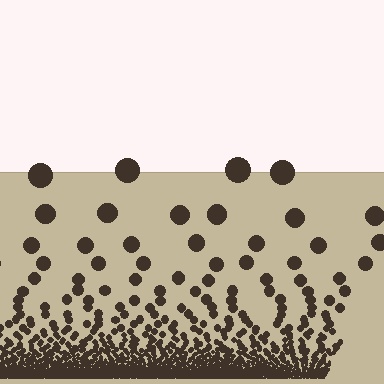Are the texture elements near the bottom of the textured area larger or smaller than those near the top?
Smaller. The gradient is inverted — elements near the bottom are smaller and denser.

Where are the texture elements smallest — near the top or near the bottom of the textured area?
Near the bottom.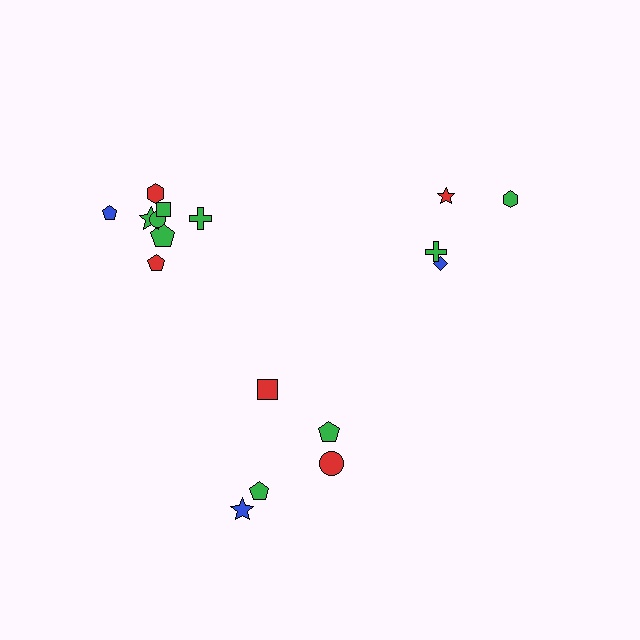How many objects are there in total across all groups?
There are 17 objects.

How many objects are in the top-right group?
There are 4 objects.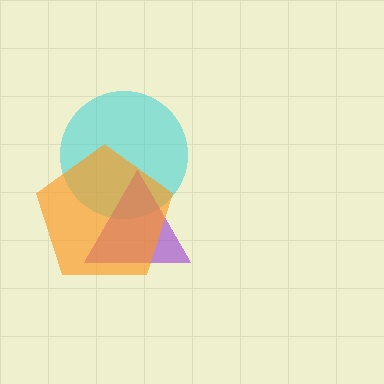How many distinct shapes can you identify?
There are 3 distinct shapes: a cyan circle, a purple triangle, an orange pentagon.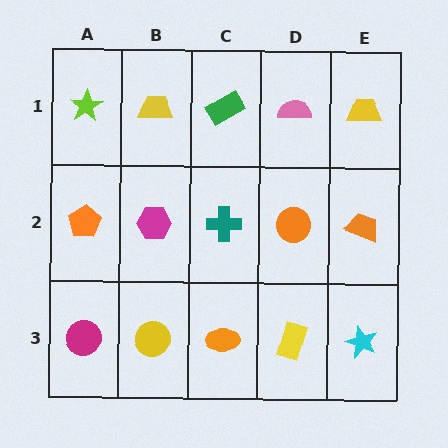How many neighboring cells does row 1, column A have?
2.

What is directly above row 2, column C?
A green rectangle.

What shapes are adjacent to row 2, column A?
A lime star (row 1, column A), a magenta circle (row 3, column A), a magenta hexagon (row 2, column B).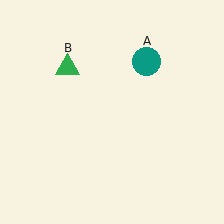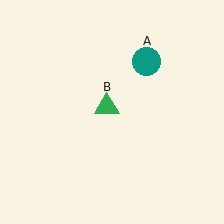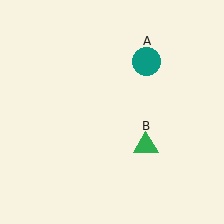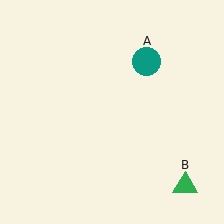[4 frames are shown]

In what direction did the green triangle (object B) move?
The green triangle (object B) moved down and to the right.